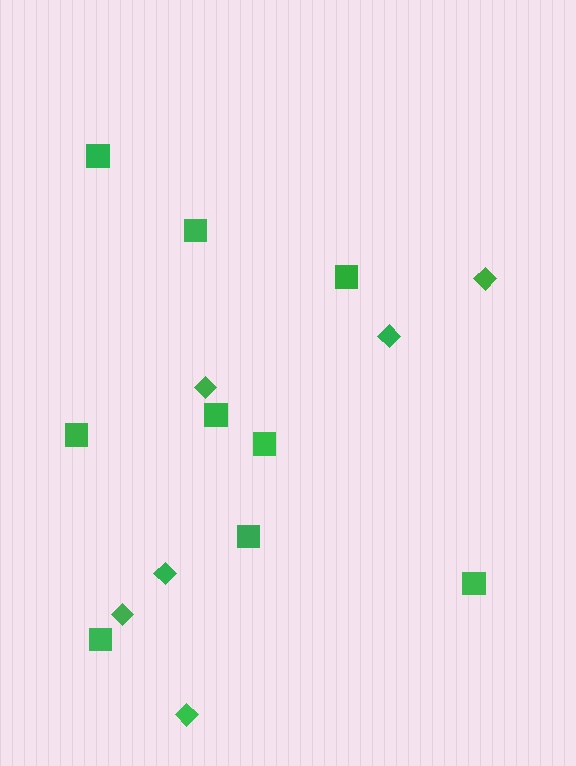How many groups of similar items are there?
There are 2 groups: one group of squares (9) and one group of diamonds (6).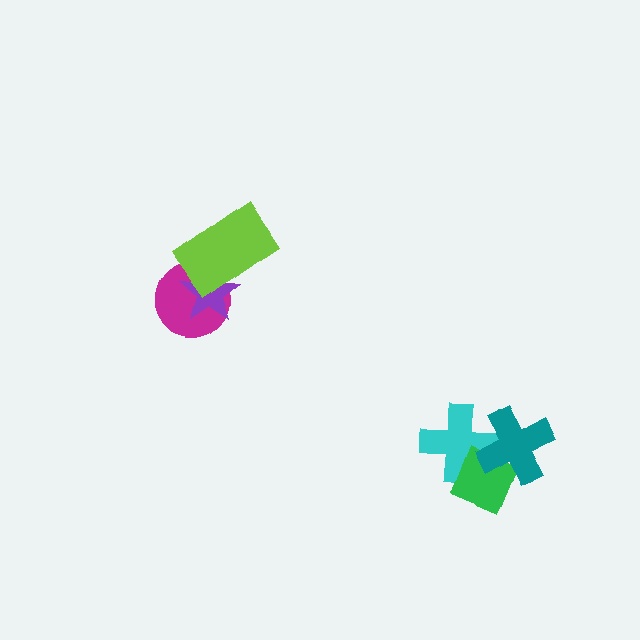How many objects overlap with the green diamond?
2 objects overlap with the green diamond.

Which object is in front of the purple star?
The lime rectangle is in front of the purple star.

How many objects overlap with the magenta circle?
2 objects overlap with the magenta circle.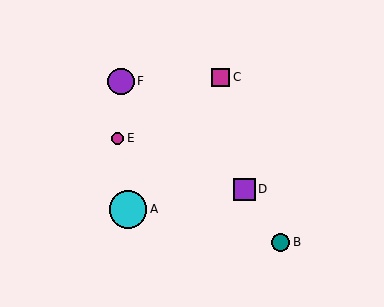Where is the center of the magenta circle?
The center of the magenta circle is at (117, 138).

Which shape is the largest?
The cyan circle (labeled A) is the largest.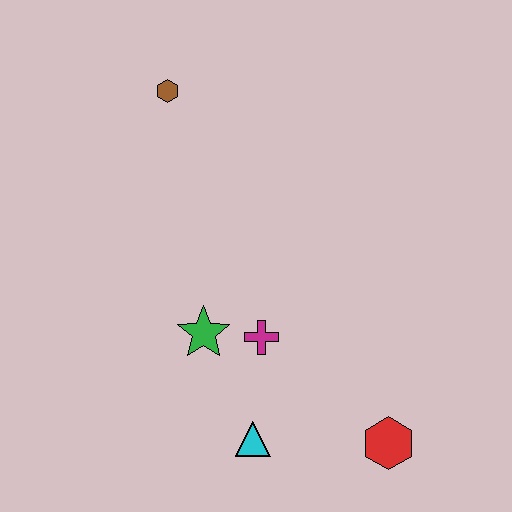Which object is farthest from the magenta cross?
The brown hexagon is farthest from the magenta cross.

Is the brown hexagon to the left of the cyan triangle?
Yes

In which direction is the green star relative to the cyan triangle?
The green star is above the cyan triangle.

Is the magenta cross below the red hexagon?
No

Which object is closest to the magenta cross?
The green star is closest to the magenta cross.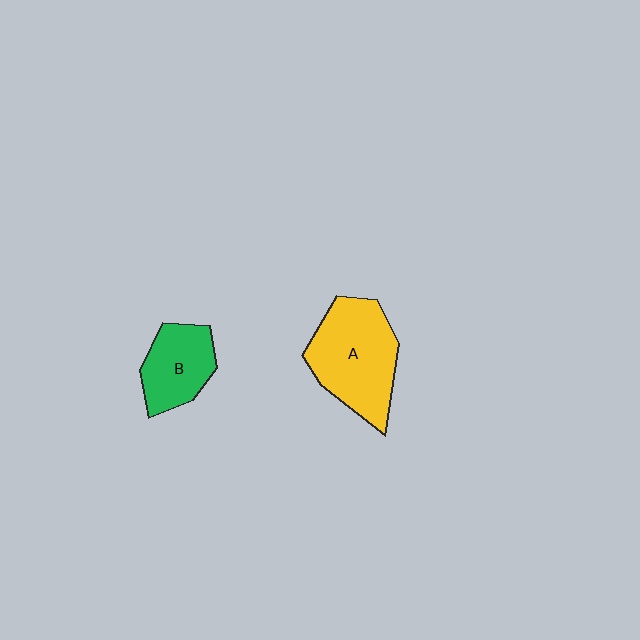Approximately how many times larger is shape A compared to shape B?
Approximately 1.6 times.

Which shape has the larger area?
Shape A (yellow).